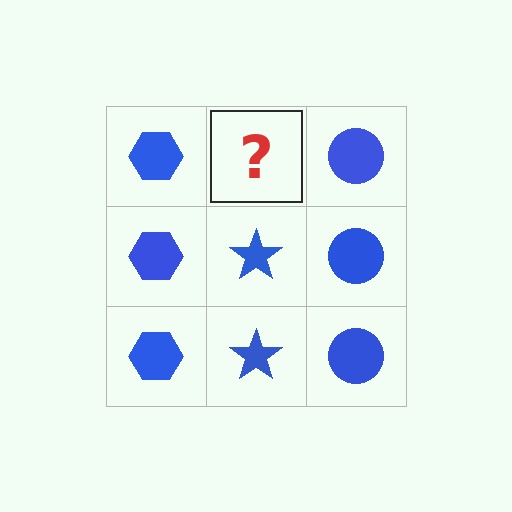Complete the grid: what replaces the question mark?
The question mark should be replaced with a blue star.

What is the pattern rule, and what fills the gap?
The rule is that each column has a consistent shape. The gap should be filled with a blue star.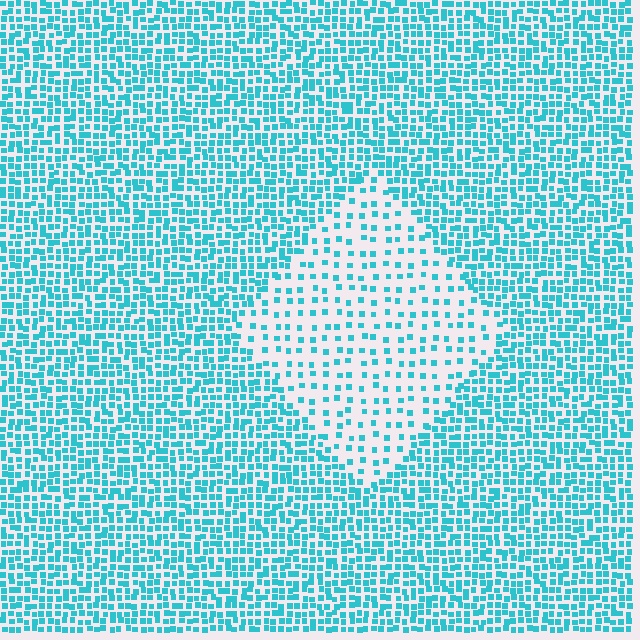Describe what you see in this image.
The image contains small cyan elements arranged at two different densities. A diamond-shaped region is visible where the elements are less densely packed than the surrounding area.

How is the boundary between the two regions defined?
The boundary is defined by a change in element density (approximately 2.5x ratio). All elements are the same color, size, and shape.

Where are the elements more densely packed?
The elements are more densely packed outside the diamond boundary.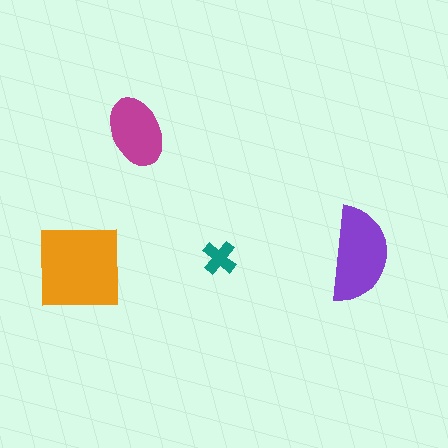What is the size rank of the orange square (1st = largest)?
1st.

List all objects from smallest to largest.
The teal cross, the magenta ellipse, the purple semicircle, the orange square.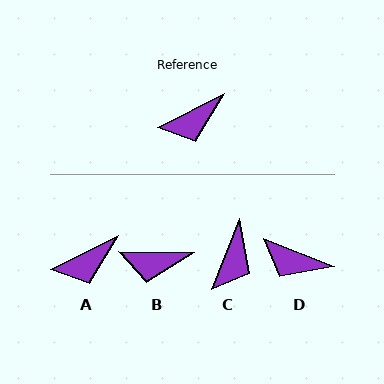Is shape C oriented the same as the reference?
No, it is off by about 42 degrees.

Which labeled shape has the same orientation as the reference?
A.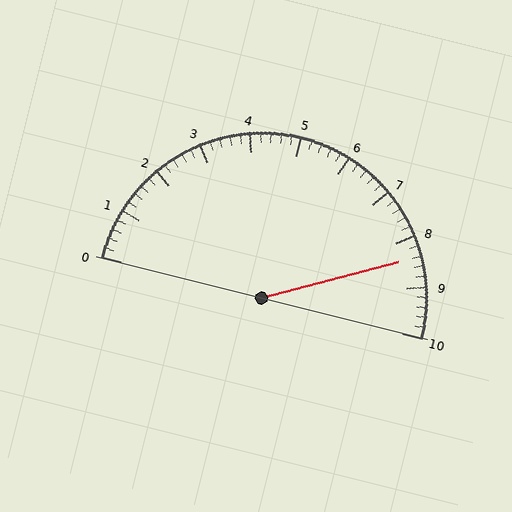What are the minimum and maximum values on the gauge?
The gauge ranges from 0 to 10.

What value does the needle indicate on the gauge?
The needle indicates approximately 8.4.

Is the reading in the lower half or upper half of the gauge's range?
The reading is in the upper half of the range (0 to 10).